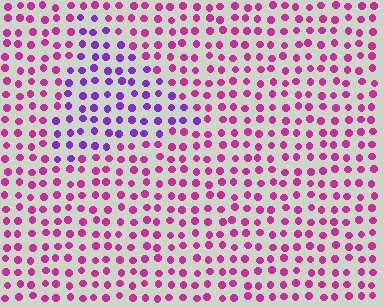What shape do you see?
I see a triangle.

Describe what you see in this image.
The image is filled with small magenta elements in a uniform arrangement. A triangle-shaped region is visible where the elements are tinted to a slightly different hue, forming a subtle color boundary.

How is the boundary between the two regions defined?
The boundary is defined purely by a slight shift in hue (about 43 degrees). Spacing, size, and orientation are identical on both sides.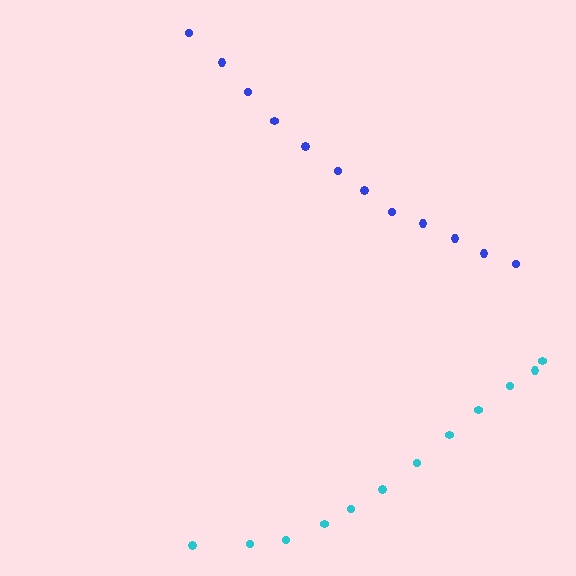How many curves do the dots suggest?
There are 2 distinct paths.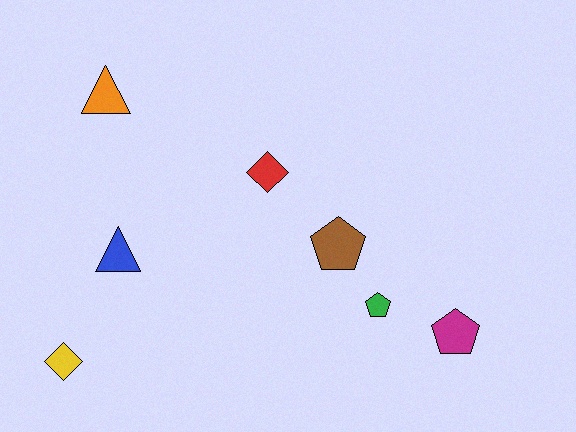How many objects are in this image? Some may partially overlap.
There are 7 objects.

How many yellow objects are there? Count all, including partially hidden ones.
There is 1 yellow object.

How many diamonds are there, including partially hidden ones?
There are 2 diamonds.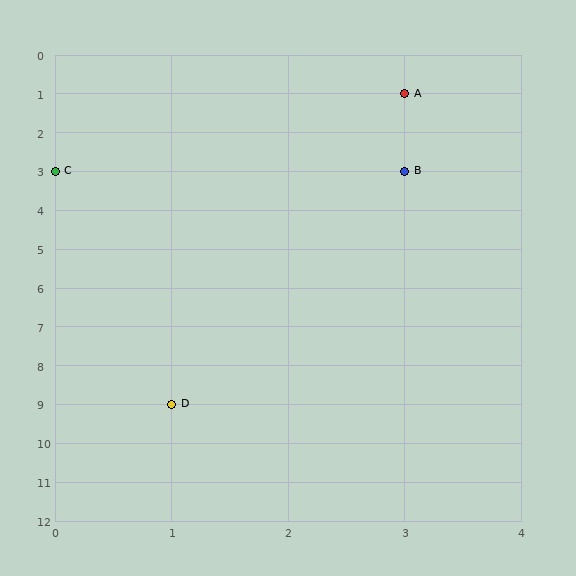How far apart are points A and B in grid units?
Points A and B are 2 rows apart.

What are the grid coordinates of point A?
Point A is at grid coordinates (3, 1).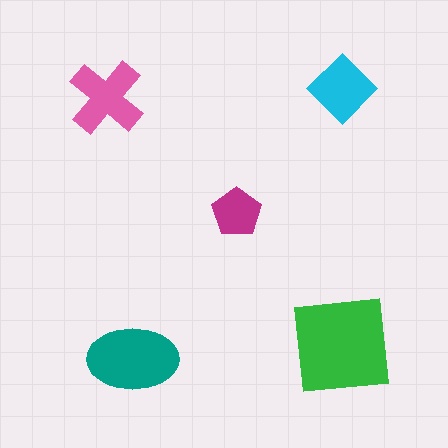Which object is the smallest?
The magenta pentagon.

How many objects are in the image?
There are 5 objects in the image.